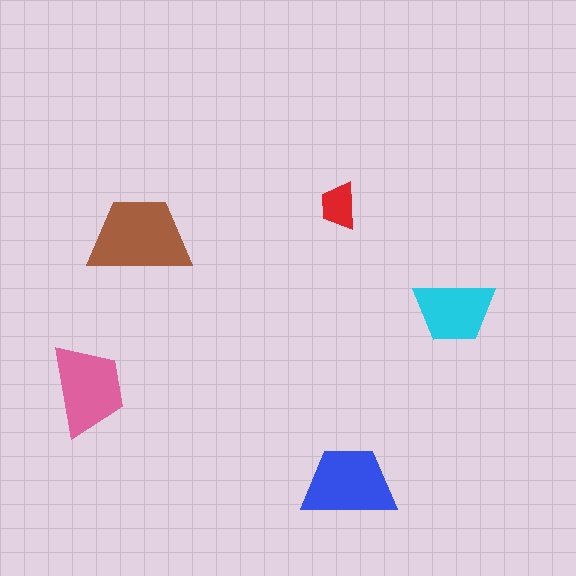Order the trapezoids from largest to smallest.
the brown one, the blue one, the pink one, the cyan one, the red one.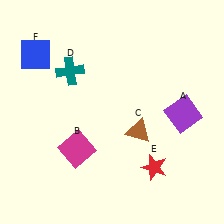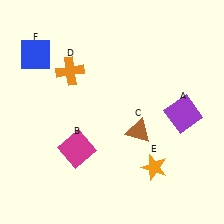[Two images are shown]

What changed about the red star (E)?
In Image 1, E is red. In Image 2, it changed to orange.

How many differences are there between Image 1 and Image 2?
There are 2 differences between the two images.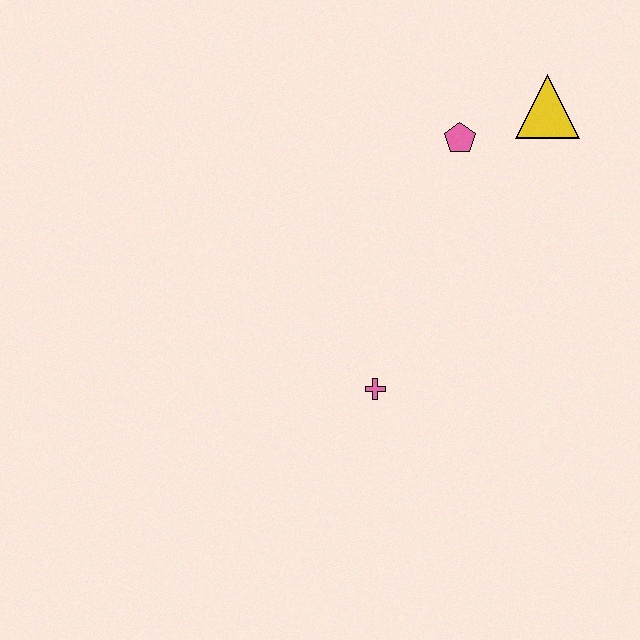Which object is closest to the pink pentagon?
The yellow triangle is closest to the pink pentagon.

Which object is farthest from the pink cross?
The yellow triangle is farthest from the pink cross.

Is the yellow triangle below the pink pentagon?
No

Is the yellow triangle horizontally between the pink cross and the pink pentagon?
No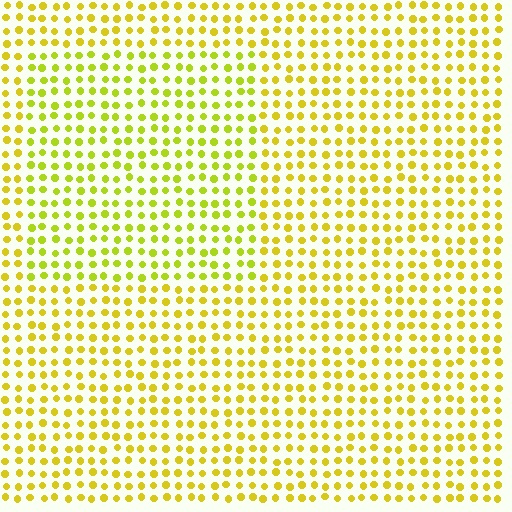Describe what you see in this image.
The image is filled with small yellow elements in a uniform arrangement. A rectangle-shaped region is visible where the elements are tinted to a slightly different hue, forming a subtle color boundary.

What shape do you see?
I see a rectangle.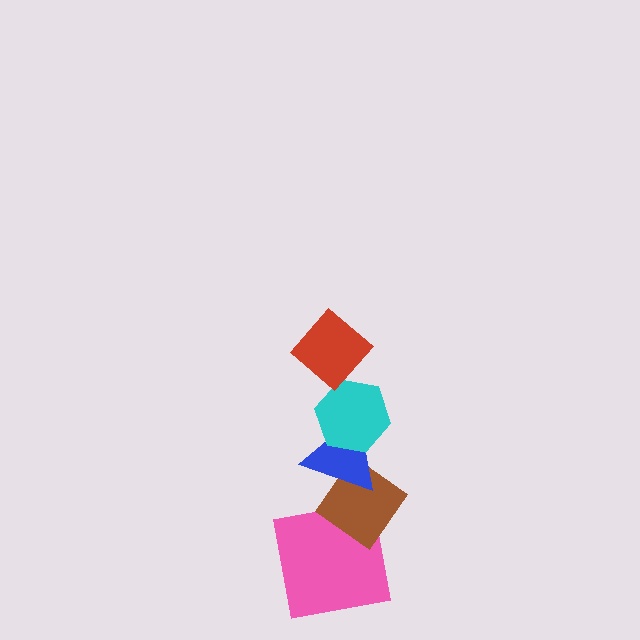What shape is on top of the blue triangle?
The cyan hexagon is on top of the blue triangle.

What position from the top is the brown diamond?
The brown diamond is 4th from the top.